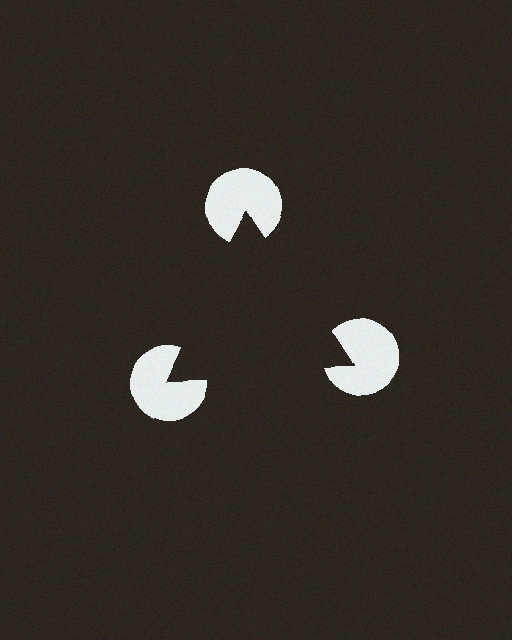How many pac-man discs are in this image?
There are 3 — one at each vertex of the illusory triangle.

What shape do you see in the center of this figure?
An illusory triangle — its edges are inferred from the aligned wedge cuts in the pac-man discs, not physically drawn.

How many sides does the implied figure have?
3 sides.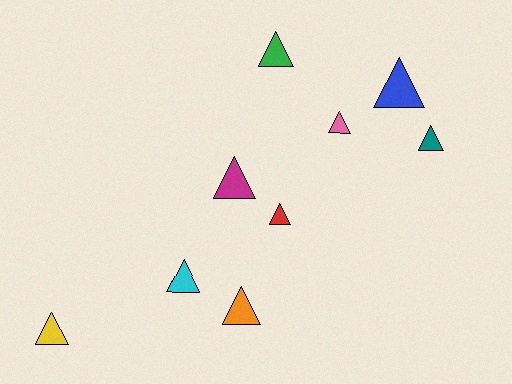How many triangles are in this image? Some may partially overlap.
There are 9 triangles.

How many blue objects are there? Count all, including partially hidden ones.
There is 1 blue object.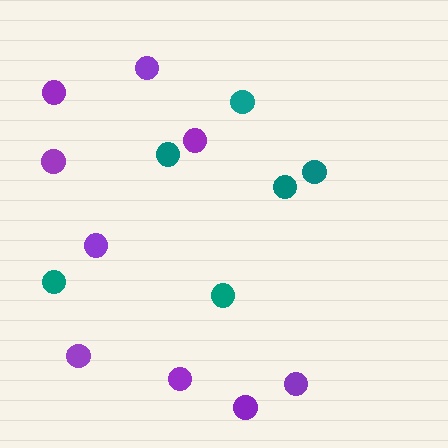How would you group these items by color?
There are 2 groups: one group of purple circles (9) and one group of teal circles (6).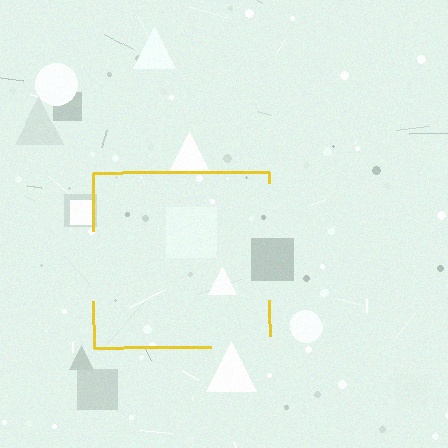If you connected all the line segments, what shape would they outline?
They would outline a square.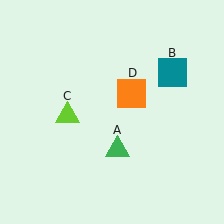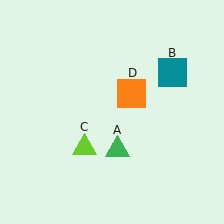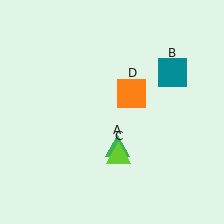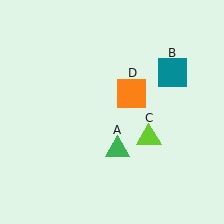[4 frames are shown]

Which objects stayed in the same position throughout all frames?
Green triangle (object A) and teal square (object B) and orange square (object D) remained stationary.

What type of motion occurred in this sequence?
The lime triangle (object C) rotated counterclockwise around the center of the scene.